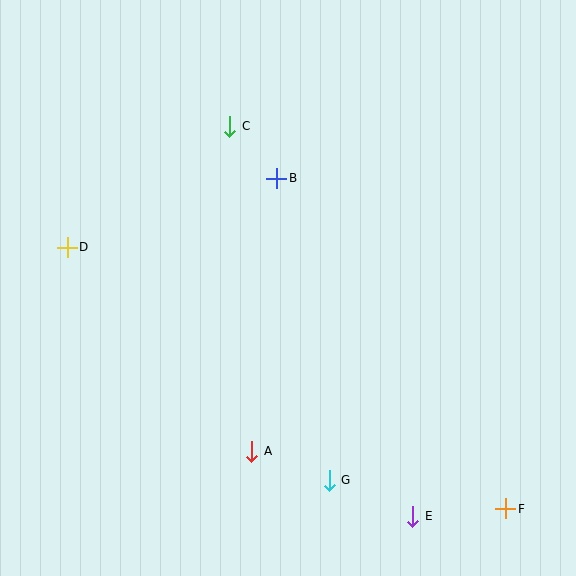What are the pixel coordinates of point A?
Point A is at (252, 451).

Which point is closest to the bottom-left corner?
Point A is closest to the bottom-left corner.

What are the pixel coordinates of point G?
Point G is at (329, 480).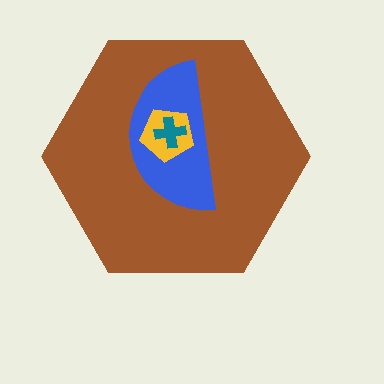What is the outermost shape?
The brown hexagon.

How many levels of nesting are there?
4.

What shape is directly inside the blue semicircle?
The yellow pentagon.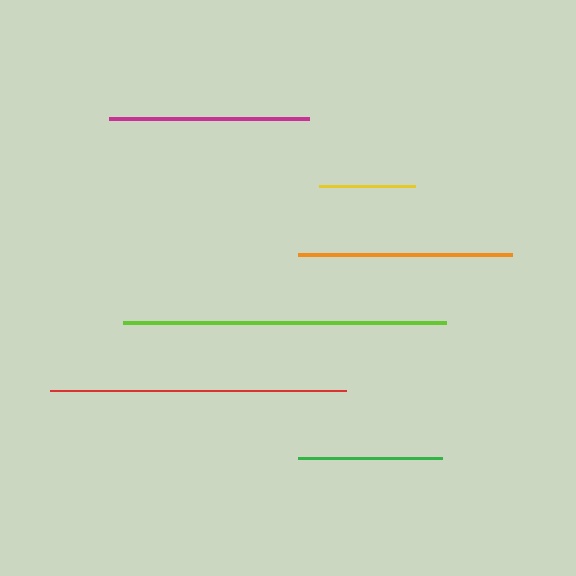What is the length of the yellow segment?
The yellow segment is approximately 97 pixels long.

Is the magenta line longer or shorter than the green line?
The magenta line is longer than the green line.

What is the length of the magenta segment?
The magenta segment is approximately 200 pixels long.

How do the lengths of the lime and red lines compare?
The lime and red lines are approximately the same length.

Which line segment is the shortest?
The yellow line is the shortest at approximately 97 pixels.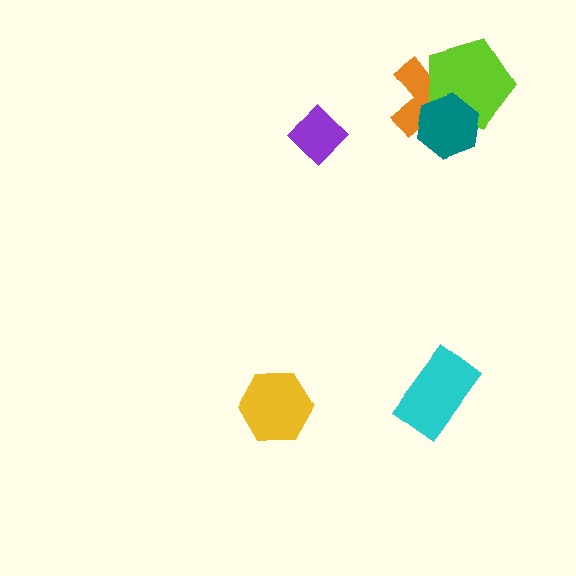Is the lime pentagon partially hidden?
Yes, it is partially covered by another shape.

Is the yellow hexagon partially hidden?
No, no other shape covers it.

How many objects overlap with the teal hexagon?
2 objects overlap with the teal hexagon.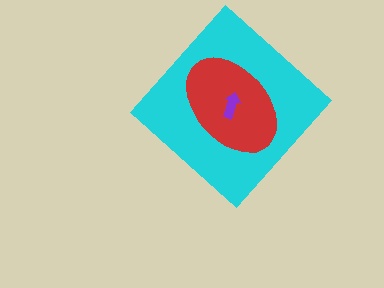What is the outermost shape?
The cyan diamond.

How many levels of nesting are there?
3.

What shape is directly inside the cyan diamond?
The red ellipse.